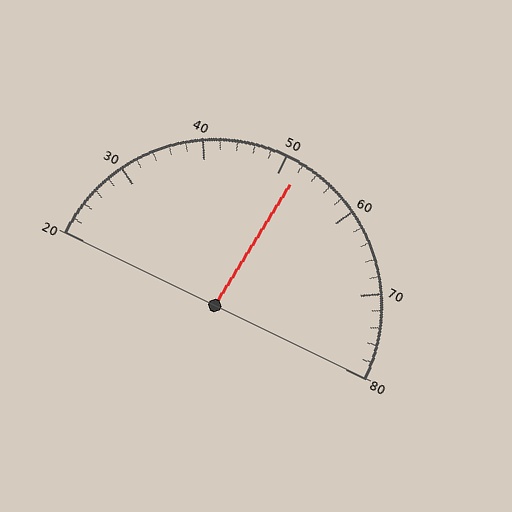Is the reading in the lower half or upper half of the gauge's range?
The reading is in the upper half of the range (20 to 80).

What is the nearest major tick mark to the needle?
The nearest major tick mark is 50.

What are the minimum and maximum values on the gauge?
The gauge ranges from 20 to 80.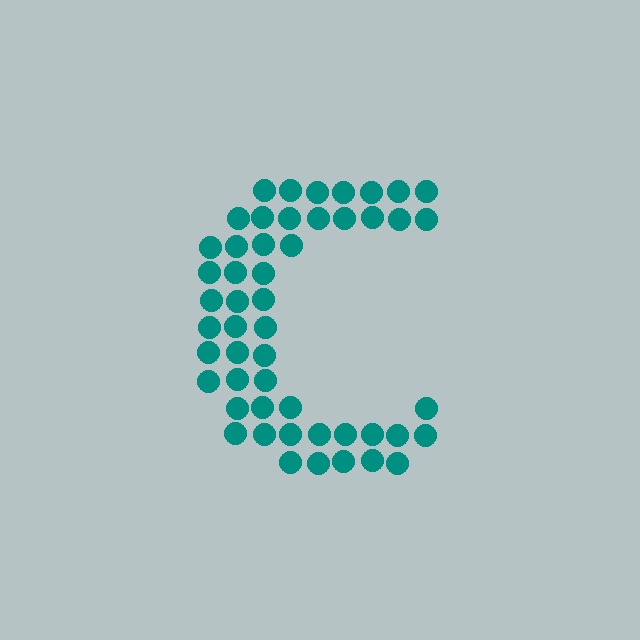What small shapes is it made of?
It is made of small circles.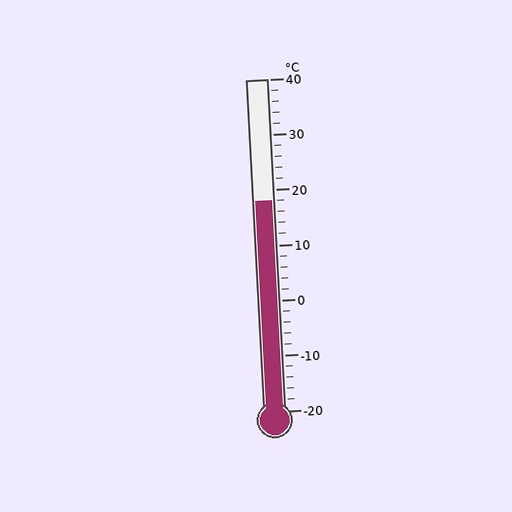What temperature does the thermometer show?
The thermometer shows approximately 18°C.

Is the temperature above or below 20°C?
The temperature is below 20°C.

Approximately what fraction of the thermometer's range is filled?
The thermometer is filled to approximately 65% of its range.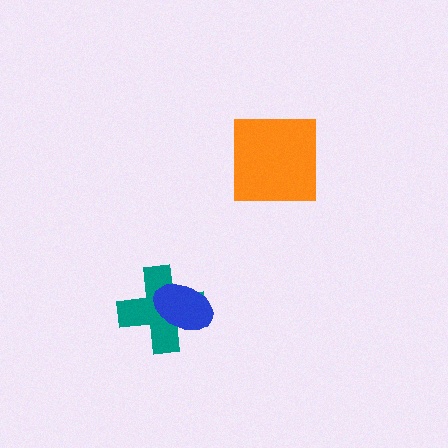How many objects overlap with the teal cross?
1 object overlaps with the teal cross.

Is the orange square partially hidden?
No, no other shape covers it.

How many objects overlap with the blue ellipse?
1 object overlaps with the blue ellipse.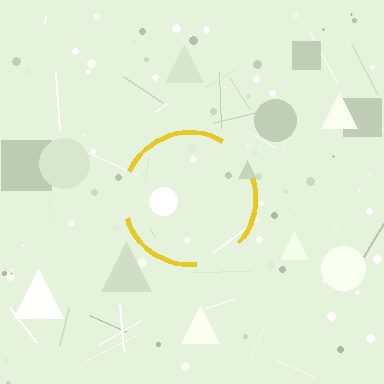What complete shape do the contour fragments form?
The contour fragments form a circle.